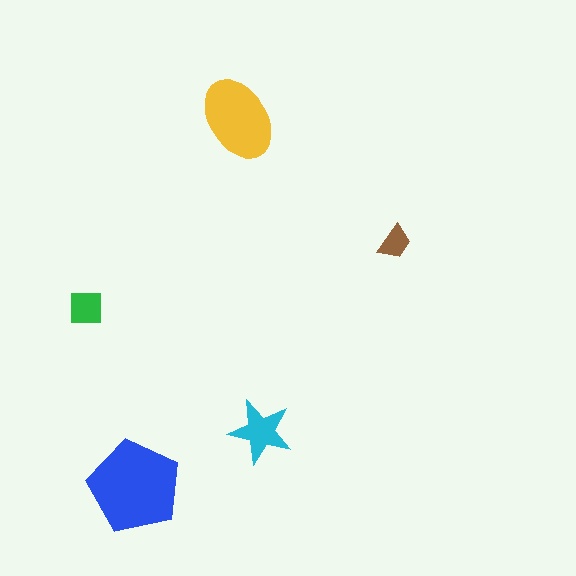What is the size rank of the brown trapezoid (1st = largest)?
5th.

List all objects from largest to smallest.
The blue pentagon, the yellow ellipse, the cyan star, the green square, the brown trapezoid.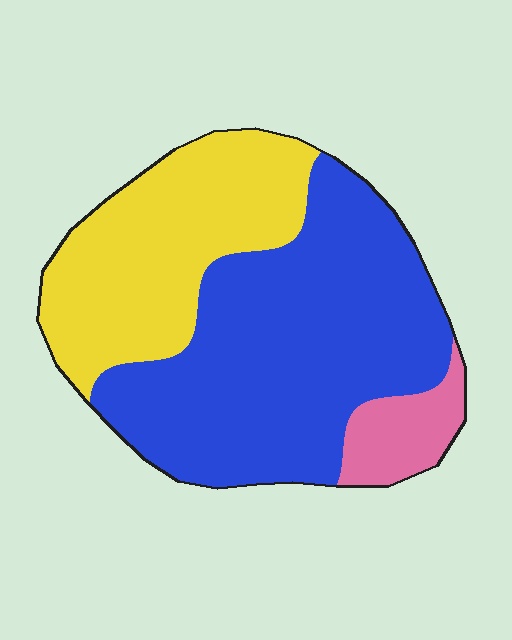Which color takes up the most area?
Blue, at roughly 55%.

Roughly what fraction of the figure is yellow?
Yellow covers 35% of the figure.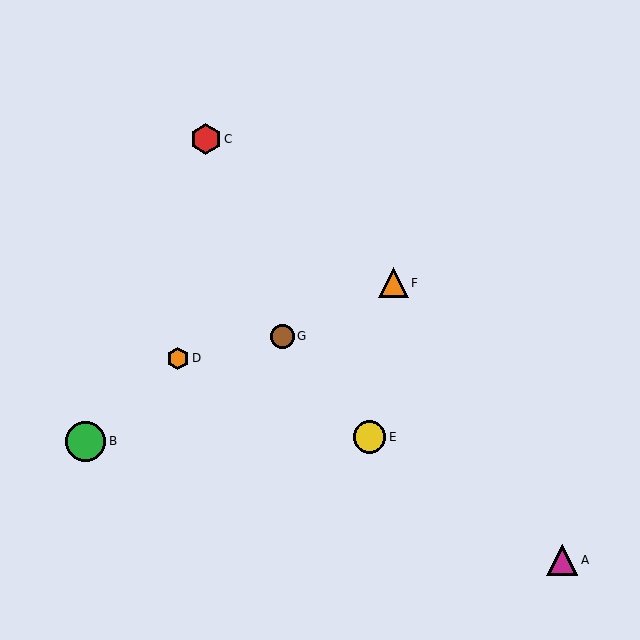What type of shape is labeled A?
Shape A is a magenta triangle.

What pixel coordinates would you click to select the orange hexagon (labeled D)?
Click at (178, 358) to select the orange hexagon D.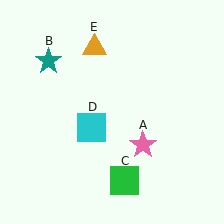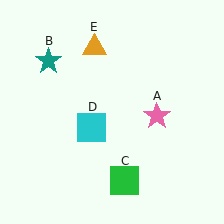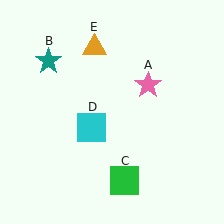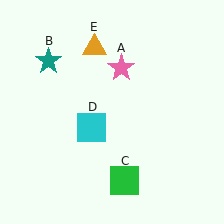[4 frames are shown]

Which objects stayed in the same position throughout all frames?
Teal star (object B) and green square (object C) and cyan square (object D) and orange triangle (object E) remained stationary.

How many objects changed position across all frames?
1 object changed position: pink star (object A).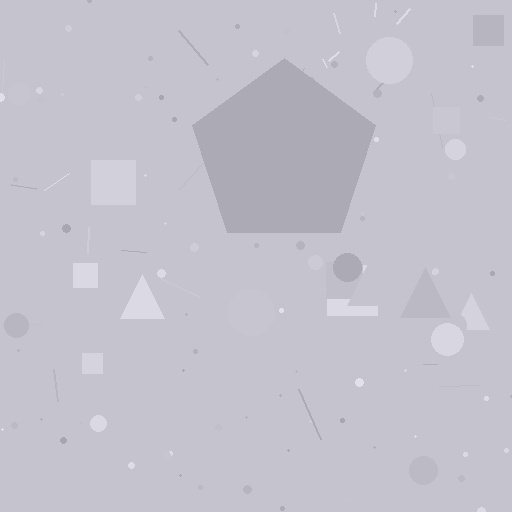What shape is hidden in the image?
A pentagon is hidden in the image.